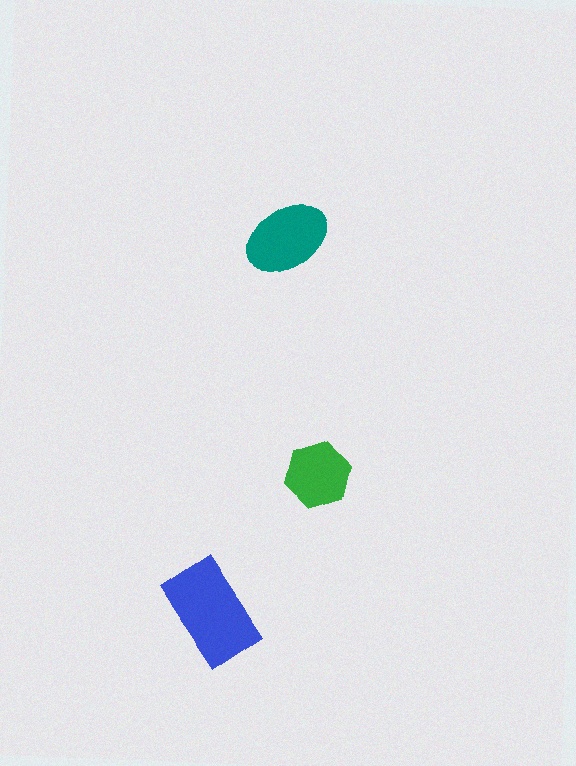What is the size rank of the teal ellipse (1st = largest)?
2nd.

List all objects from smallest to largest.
The green hexagon, the teal ellipse, the blue rectangle.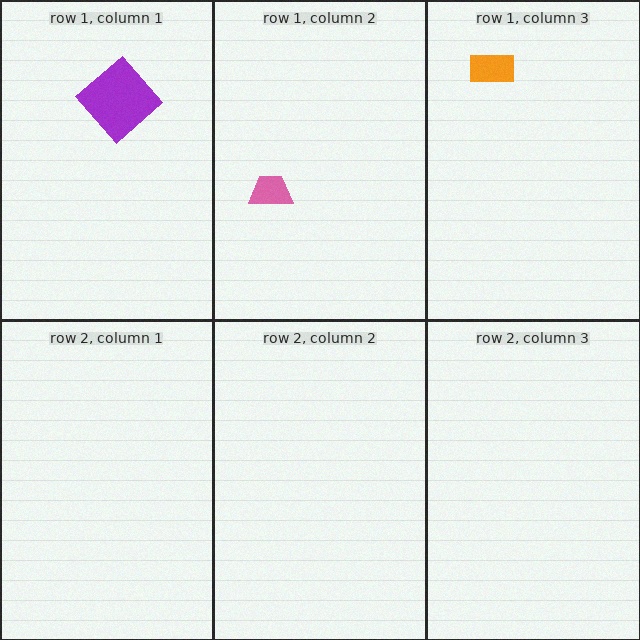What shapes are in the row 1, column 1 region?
The purple diamond.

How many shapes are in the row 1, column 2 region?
1.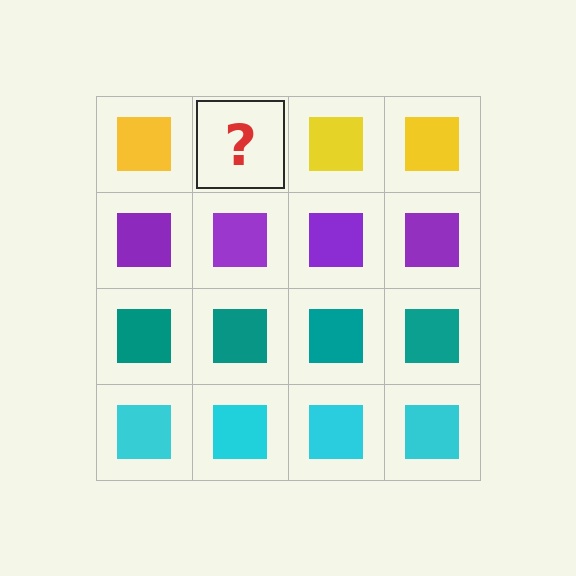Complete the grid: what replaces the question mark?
The question mark should be replaced with a yellow square.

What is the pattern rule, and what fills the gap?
The rule is that each row has a consistent color. The gap should be filled with a yellow square.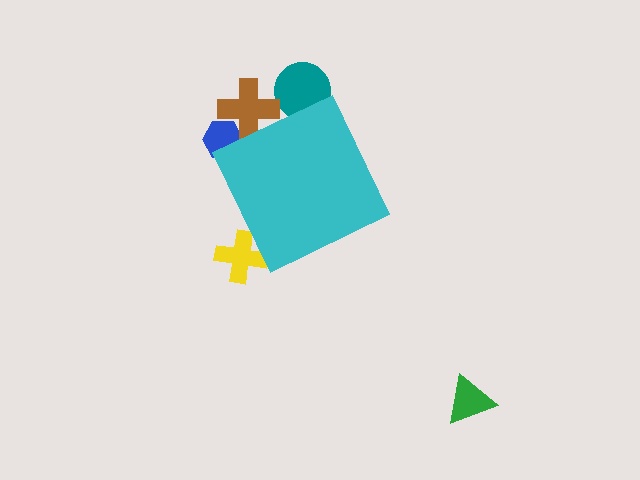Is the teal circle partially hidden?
Yes, the teal circle is partially hidden behind the cyan diamond.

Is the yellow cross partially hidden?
Yes, the yellow cross is partially hidden behind the cyan diamond.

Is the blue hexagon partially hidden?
Yes, the blue hexagon is partially hidden behind the cyan diamond.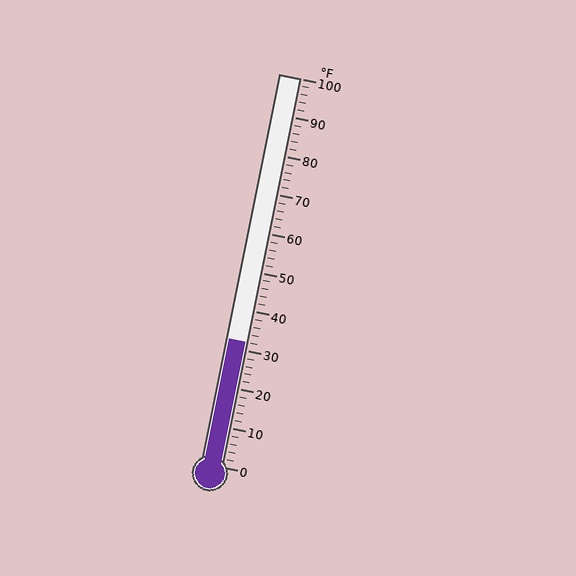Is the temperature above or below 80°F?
The temperature is below 80°F.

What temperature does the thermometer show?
The thermometer shows approximately 32°F.